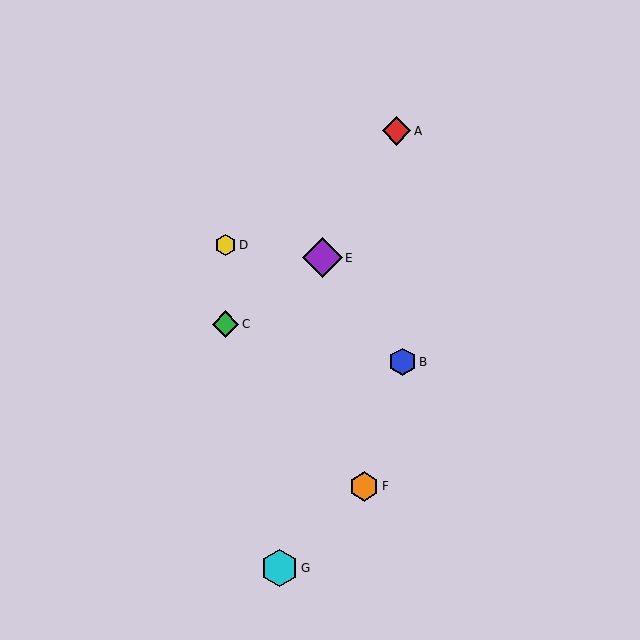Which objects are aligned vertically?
Objects C, D are aligned vertically.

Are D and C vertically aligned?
Yes, both are at x≈225.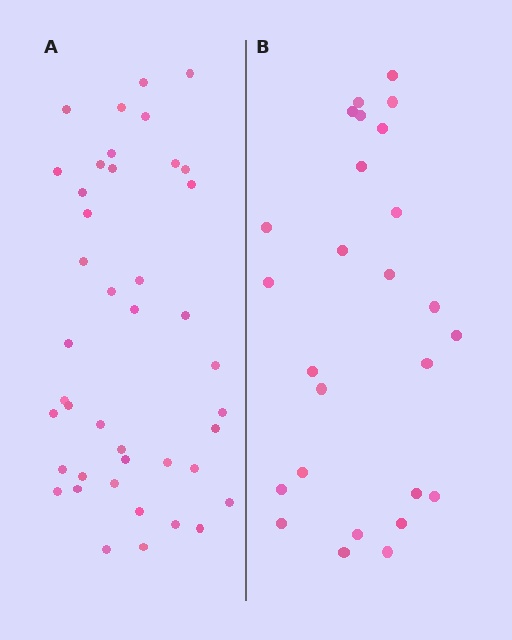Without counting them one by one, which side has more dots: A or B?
Region A (the left region) has more dots.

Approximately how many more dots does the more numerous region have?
Region A has approximately 15 more dots than region B.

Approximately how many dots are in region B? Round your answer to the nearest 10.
About 30 dots. (The exact count is 26, which rounds to 30.)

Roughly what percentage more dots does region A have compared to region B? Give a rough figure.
About 60% more.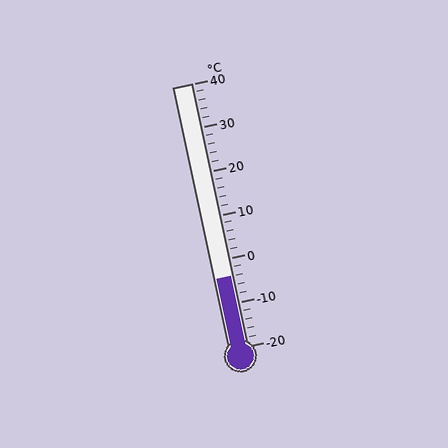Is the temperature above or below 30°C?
The temperature is below 30°C.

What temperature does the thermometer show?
The thermometer shows approximately -4°C.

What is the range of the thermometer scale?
The thermometer scale ranges from -20°C to 40°C.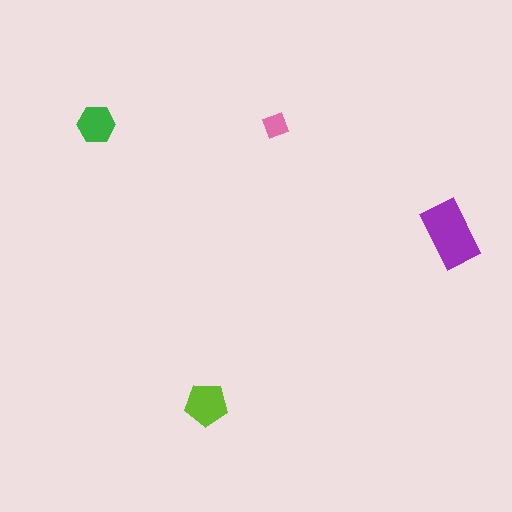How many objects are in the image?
There are 4 objects in the image.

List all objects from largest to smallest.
The purple rectangle, the lime pentagon, the green hexagon, the pink diamond.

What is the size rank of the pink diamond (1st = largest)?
4th.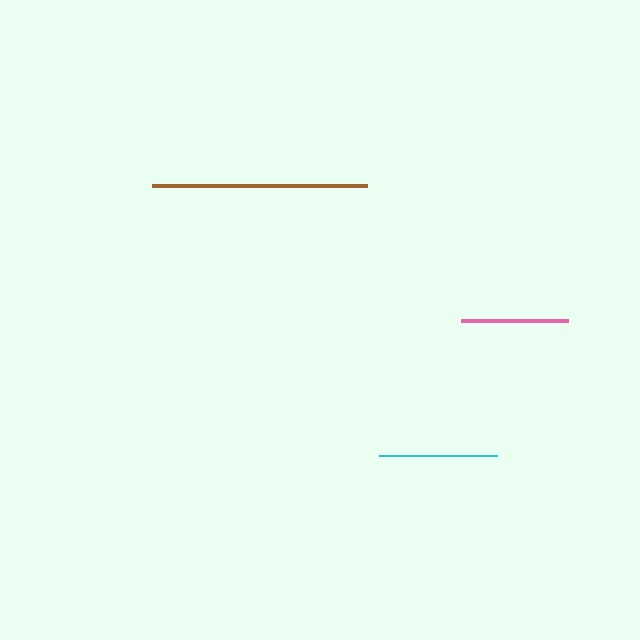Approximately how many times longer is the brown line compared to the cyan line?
The brown line is approximately 1.8 times the length of the cyan line.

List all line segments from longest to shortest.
From longest to shortest: brown, cyan, pink.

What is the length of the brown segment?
The brown segment is approximately 215 pixels long.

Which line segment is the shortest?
The pink line is the shortest at approximately 107 pixels.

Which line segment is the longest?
The brown line is the longest at approximately 215 pixels.